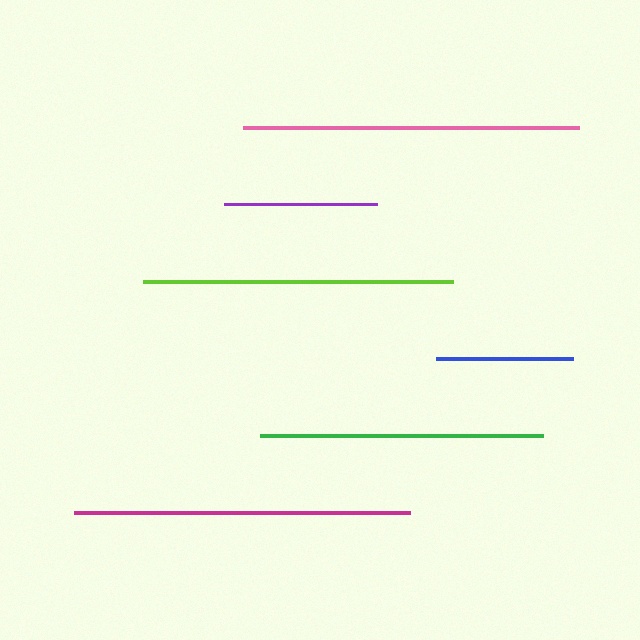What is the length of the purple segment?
The purple segment is approximately 152 pixels long.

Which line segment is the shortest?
The blue line is the shortest at approximately 137 pixels.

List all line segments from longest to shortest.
From longest to shortest: pink, magenta, lime, green, purple, blue.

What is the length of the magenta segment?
The magenta segment is approximately 335 pixels long.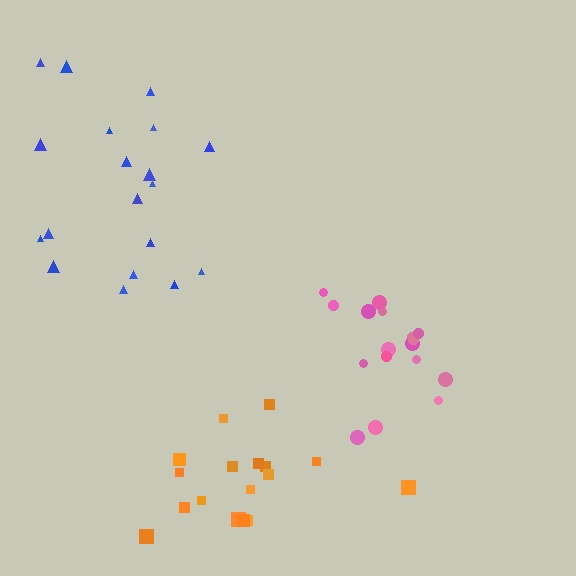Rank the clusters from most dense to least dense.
pink, blue, orange.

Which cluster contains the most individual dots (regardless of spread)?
Blue (19).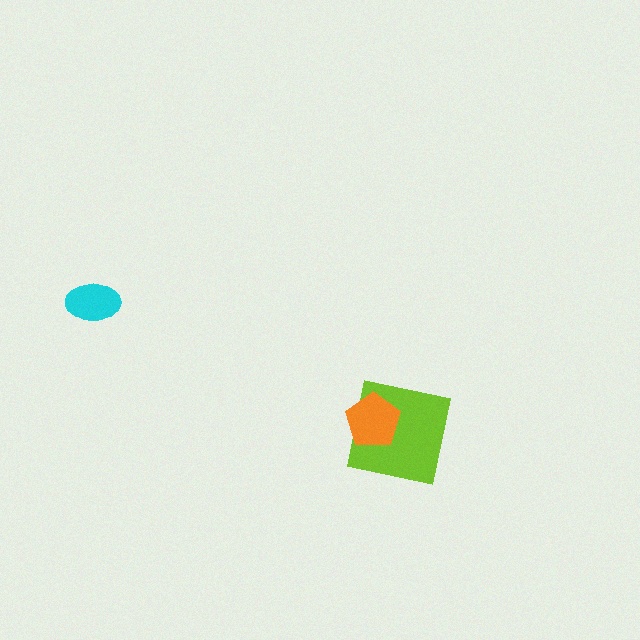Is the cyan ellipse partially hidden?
No, no other shape covers it.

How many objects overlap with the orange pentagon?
1 object overlaps with the orange pentagon.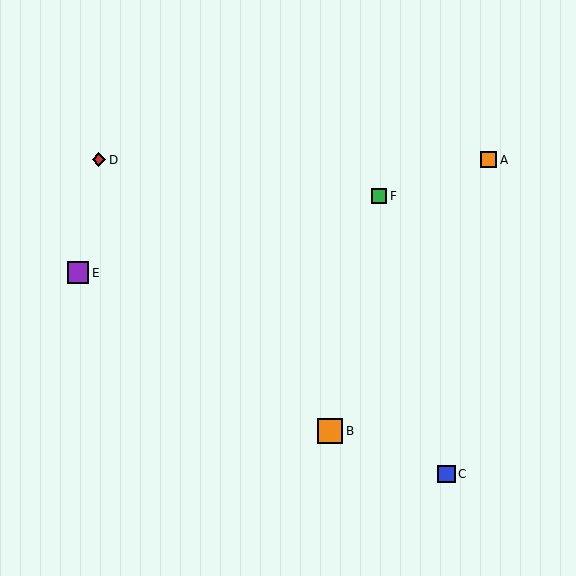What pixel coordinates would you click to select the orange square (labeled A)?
Click at (489, 160) to select the orange square A.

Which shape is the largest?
The orange square (labeled B) is the largest.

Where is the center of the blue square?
The center of the blue square is at (446, 474).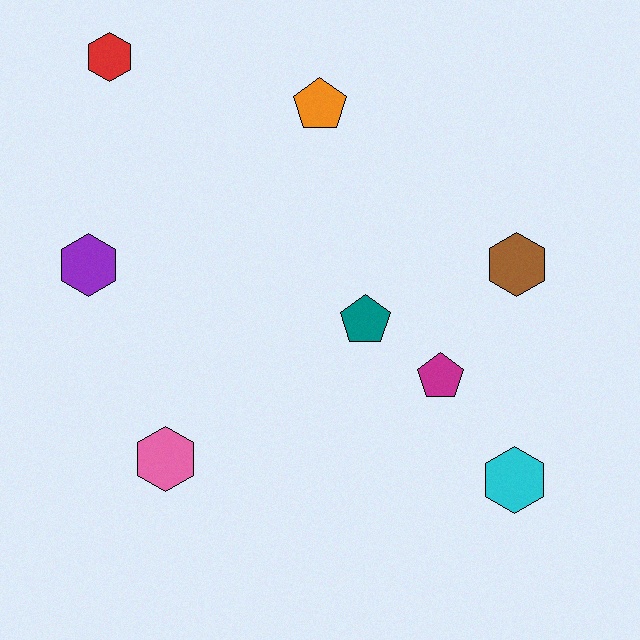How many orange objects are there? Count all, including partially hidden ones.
There is 1 orange object.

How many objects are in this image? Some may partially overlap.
There are 8 objects.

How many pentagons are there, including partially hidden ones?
There are 3 pentagons.